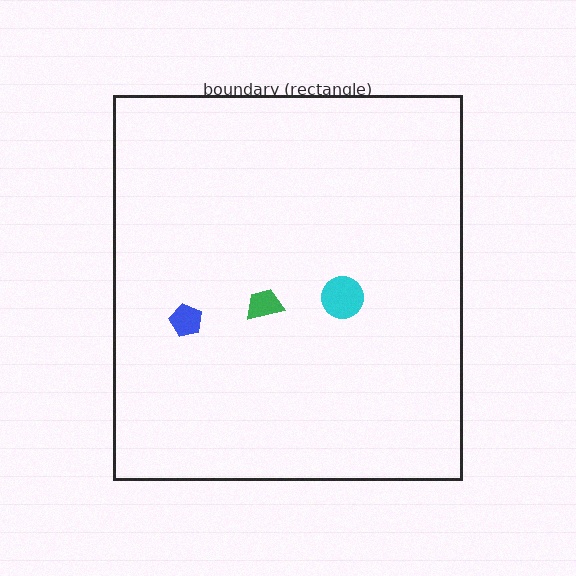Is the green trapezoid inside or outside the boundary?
Inside.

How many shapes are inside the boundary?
3 inside, 0 outside.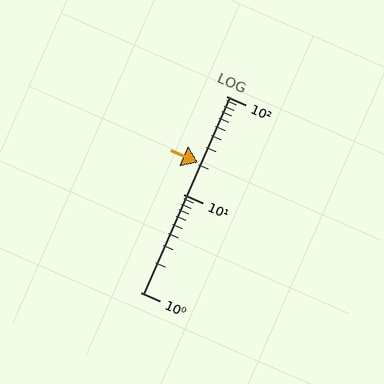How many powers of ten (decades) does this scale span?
The scale spans 2 decades, from 1 to 100.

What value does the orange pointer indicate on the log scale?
The pointer indicates approximately 21.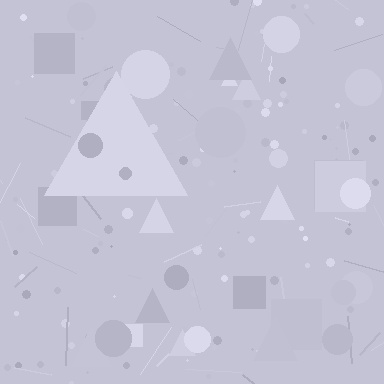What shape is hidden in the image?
A triangle is hidden in the image.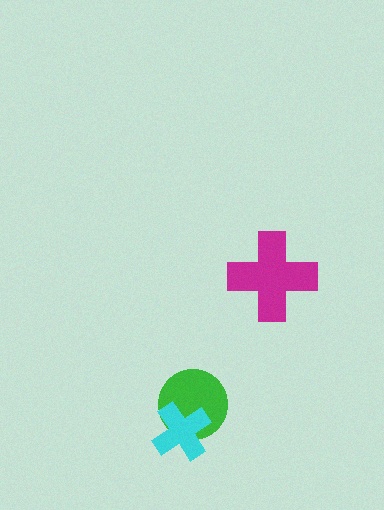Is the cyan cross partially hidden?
No, no other shape covers it.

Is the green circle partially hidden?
Yes, it is partially covered by another shape.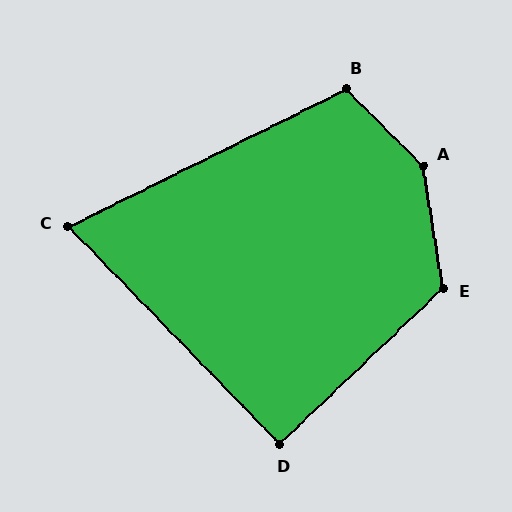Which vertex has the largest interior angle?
A, at approximately 144 degrees.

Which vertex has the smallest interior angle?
C, at approximately 72 degrees.